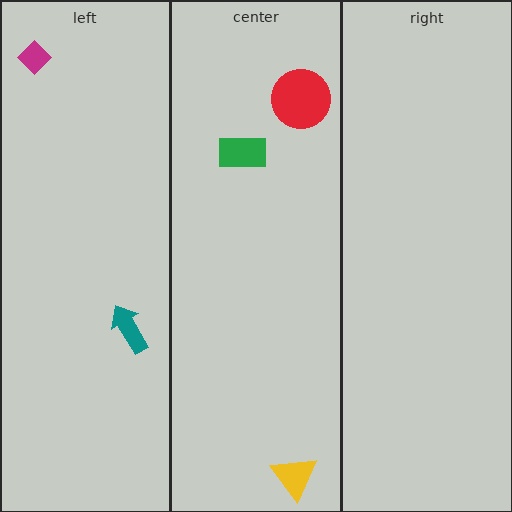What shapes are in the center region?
The red circle, the yellow triangle, the green rectangle.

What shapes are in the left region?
The magenta diamond, the teal arrow.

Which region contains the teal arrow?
The left region.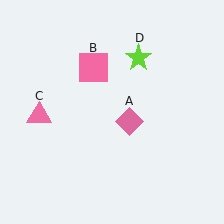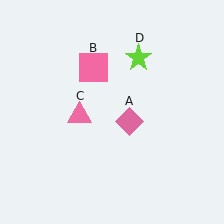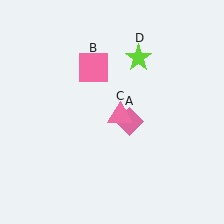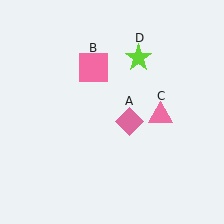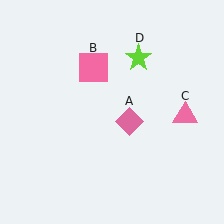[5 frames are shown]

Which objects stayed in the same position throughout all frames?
Pink diamond (object A) and pink square (object B) and lime star (object D) remained stationary.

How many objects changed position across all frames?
1 object changed position: pink triangle (object C).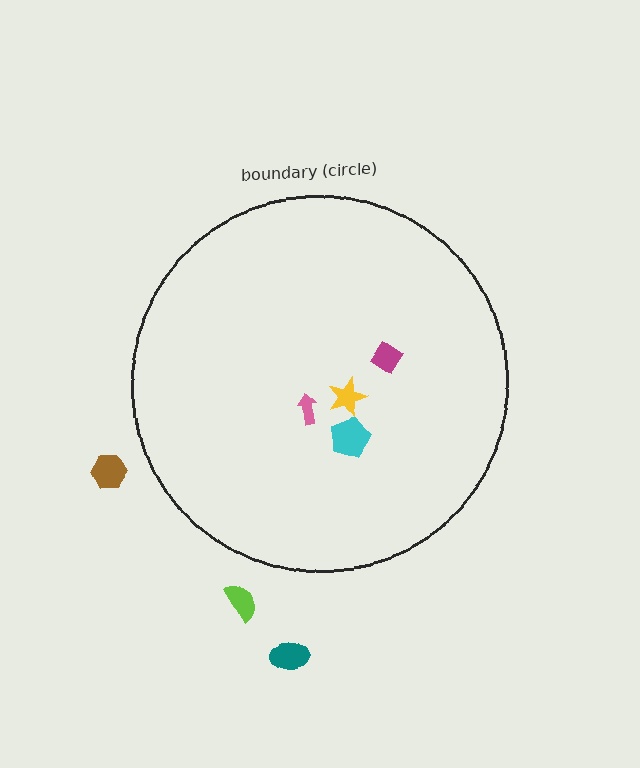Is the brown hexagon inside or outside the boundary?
Outside.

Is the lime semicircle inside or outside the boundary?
Outside.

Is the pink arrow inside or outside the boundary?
Inside.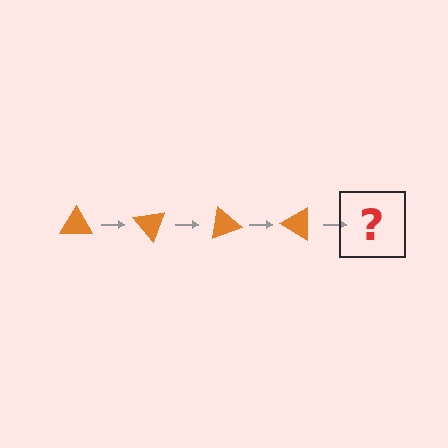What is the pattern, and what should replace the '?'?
The pattern is that the triangle rotates 50 degrees each step. The '?' should be an orange triangle rotated 200 degrees.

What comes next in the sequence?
The next element should be an orange triangle rotated 200 degrees.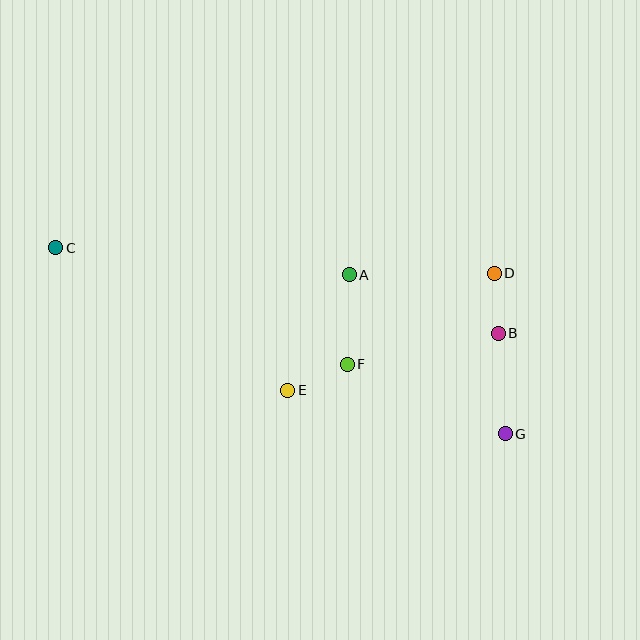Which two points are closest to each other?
Points B and D are closest to each other.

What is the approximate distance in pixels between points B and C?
The distance between B and C is approximately 451 pixels.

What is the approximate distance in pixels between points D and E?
The distance between D and E is approximately 237 pixels.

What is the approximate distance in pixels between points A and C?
The distance between A and C is approximately 295 pixels.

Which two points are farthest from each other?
Points C and G are farthest from each other.